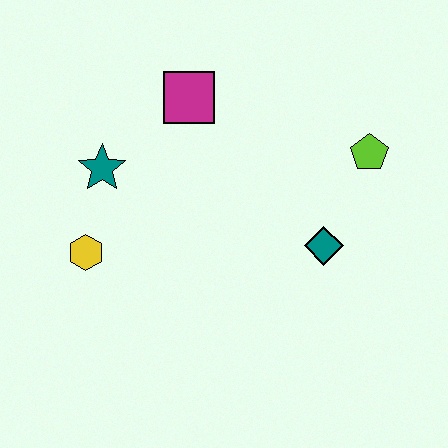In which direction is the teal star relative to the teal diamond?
The teal star is to the left of the teal diamond.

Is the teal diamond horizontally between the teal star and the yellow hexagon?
No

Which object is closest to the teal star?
The yellow hexagon is closest to the teal star.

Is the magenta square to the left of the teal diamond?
Yes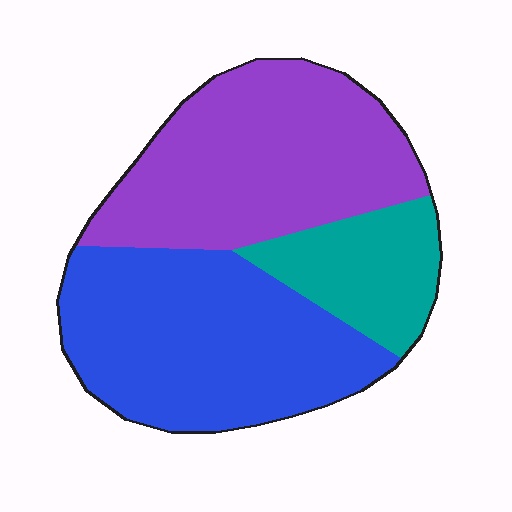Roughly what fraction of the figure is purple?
Purple takes up about two fifths (2/5) of the figure.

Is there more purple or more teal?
Purple.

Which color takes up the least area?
Teal, at roughly 15%.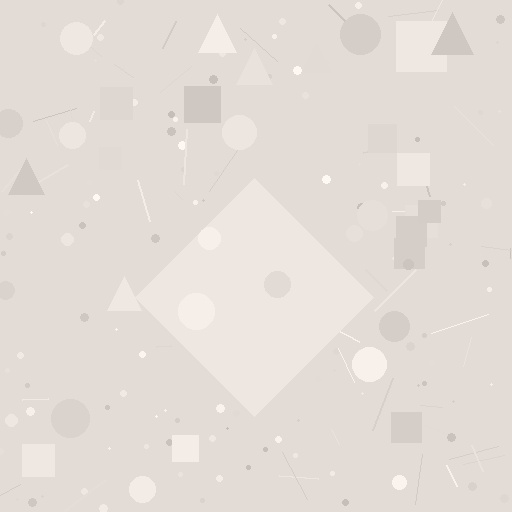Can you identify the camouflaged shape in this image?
The camouflaged shape is a diamond.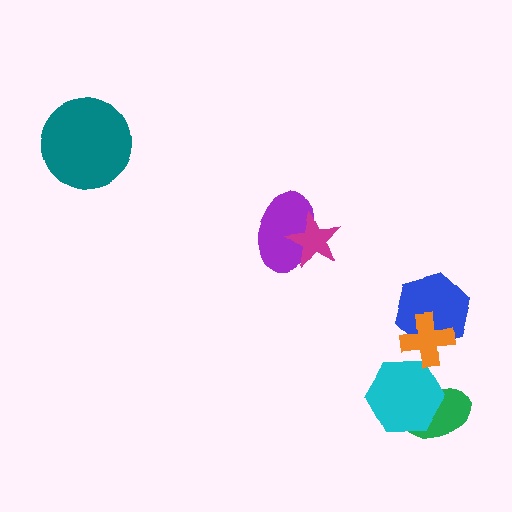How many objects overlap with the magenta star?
1 object overlaps with the magenta star.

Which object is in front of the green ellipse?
The cyan hexagon is in front of the green ellipse.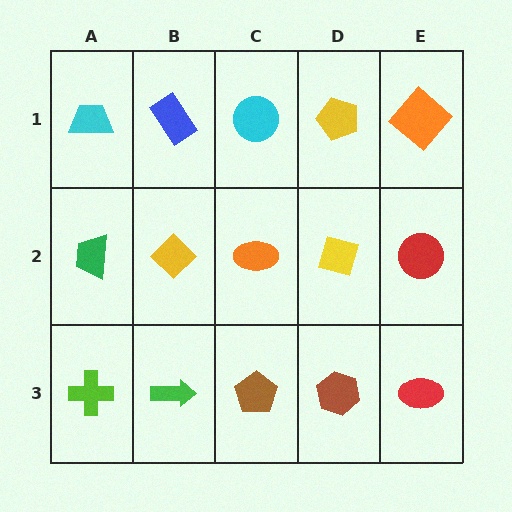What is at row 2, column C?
An orange ellipse.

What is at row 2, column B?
A yellow diamond.